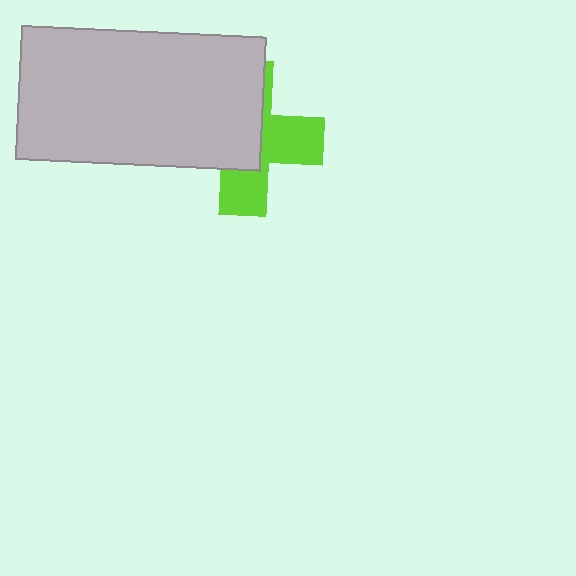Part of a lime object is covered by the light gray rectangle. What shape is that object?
It is a cross.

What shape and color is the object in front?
The object in front is a light gray rectangle.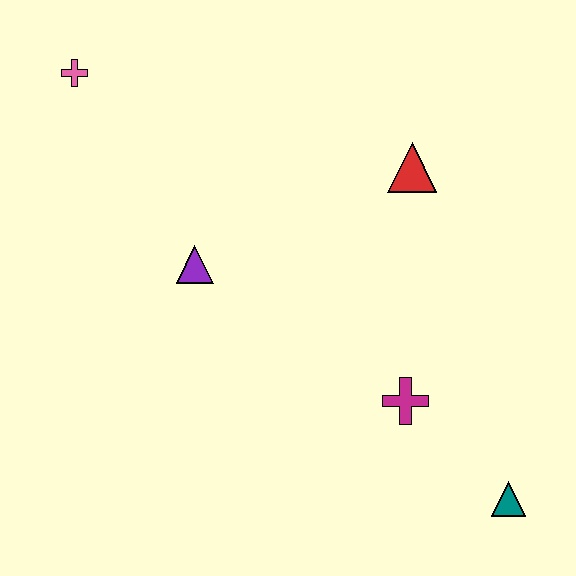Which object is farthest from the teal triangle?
The pink cross is farthest from the teal triangle.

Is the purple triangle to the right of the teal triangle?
No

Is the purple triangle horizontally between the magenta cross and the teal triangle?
No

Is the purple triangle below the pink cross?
Yes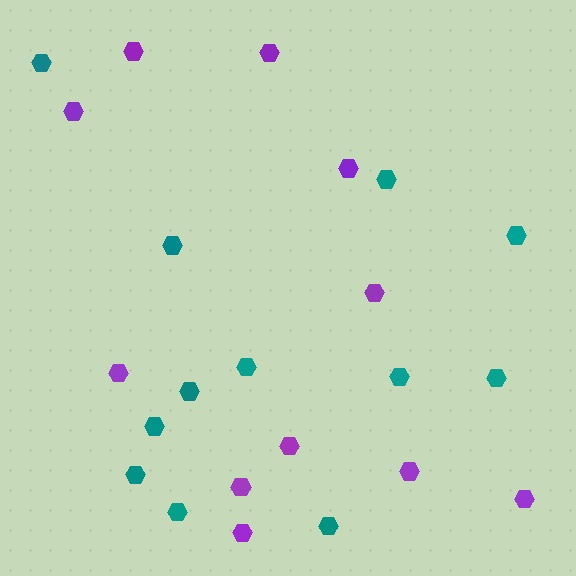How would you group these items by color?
There are 2 groups: one group of purple hexagons (11) and one group of teal hexagons (12).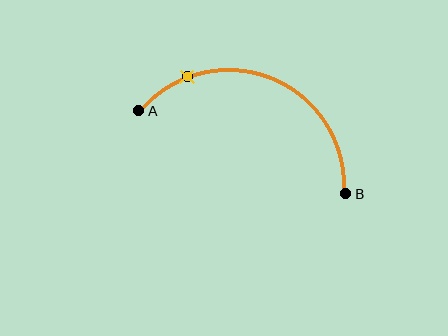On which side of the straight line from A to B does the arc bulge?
The arc bulges above the straight line connecting A and B.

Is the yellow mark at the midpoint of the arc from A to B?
No. The yellow mark lies on the arc but is closer to endpoint A. The arc midpoint would be at the point on the curve equidistant along the arc from both A and B.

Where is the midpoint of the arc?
The arc midpoint is the point on the curve farthest from the straight line joining A and B. It sits above that line.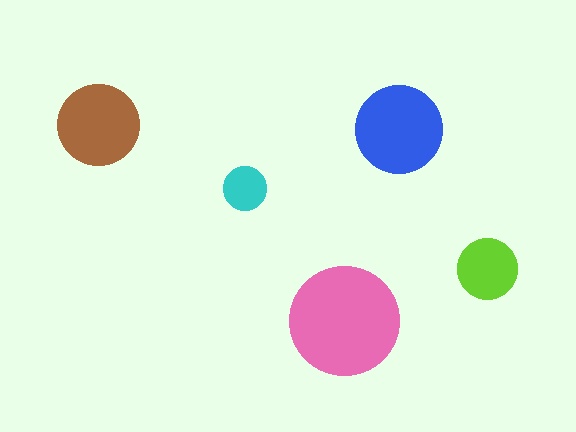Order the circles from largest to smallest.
the pink one, the blue one, the brown one, the lime one, the cyan one.